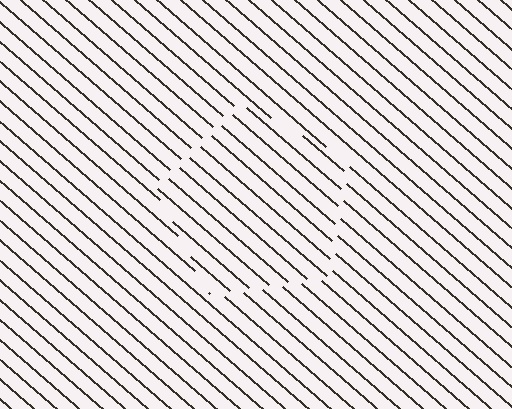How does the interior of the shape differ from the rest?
The interior of the shape contains the same grating, shifted by half a period — the contour is defined by the phase discontinuity where line-ends from the inner and outer gratings abut.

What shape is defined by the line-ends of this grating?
An illusory pentagon. The interior of the shape contains the same grating, shifted by half a period — the contour is defined by the phase discontinuity where line-ends from the inner and outer gratings abut.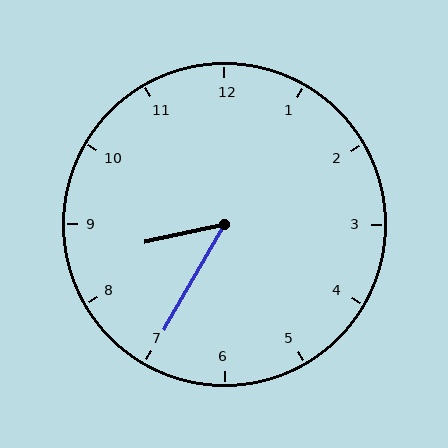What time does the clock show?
8:35.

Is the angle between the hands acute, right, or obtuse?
It is acute.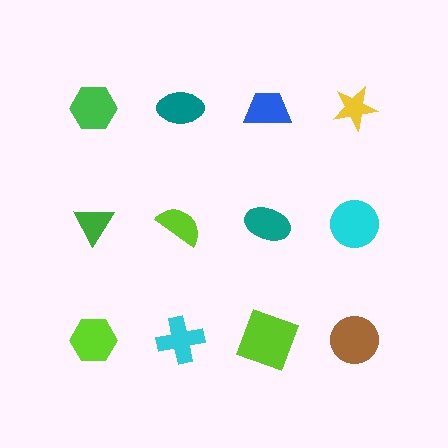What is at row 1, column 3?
A blue trapezoid.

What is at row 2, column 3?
A teal ellipse.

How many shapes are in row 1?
4 shapes.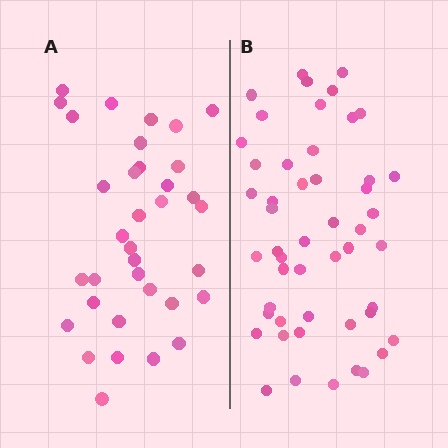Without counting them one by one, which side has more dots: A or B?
Region B (the right region) has more dots.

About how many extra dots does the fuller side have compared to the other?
Region B has approximately 15 more dots than region A.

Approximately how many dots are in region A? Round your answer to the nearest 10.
About 40 dots. (The exact count is 35, which rounds to 40.)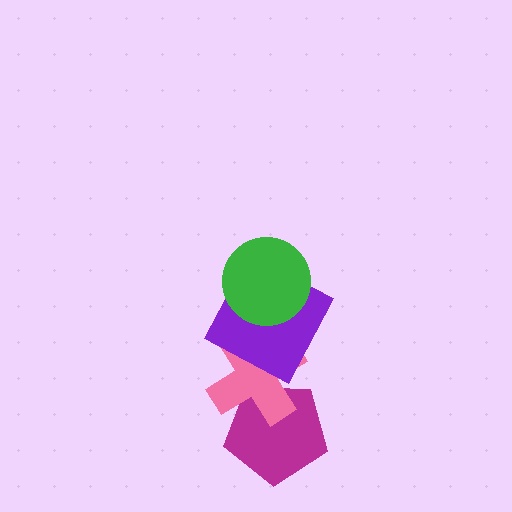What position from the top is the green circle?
The green circle is 1st from the top.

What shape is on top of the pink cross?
The purple square is on top of the pink cross.